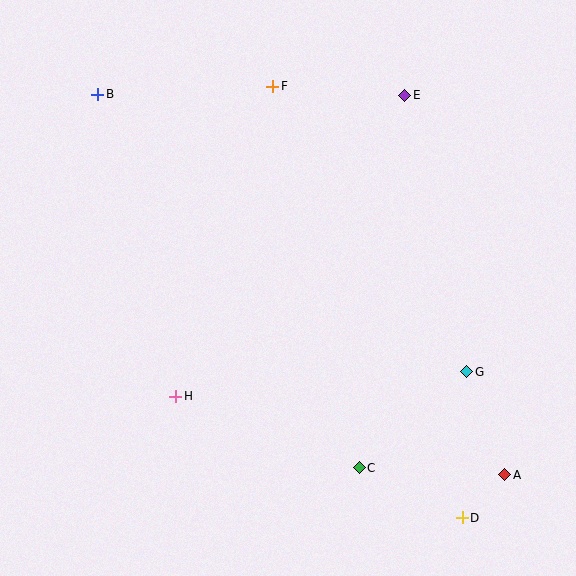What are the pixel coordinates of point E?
Point E is at (405, 95).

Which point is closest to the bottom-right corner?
Point A is closest to the bottom-right corner.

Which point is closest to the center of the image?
Point H at (176, 396) is closest to the center.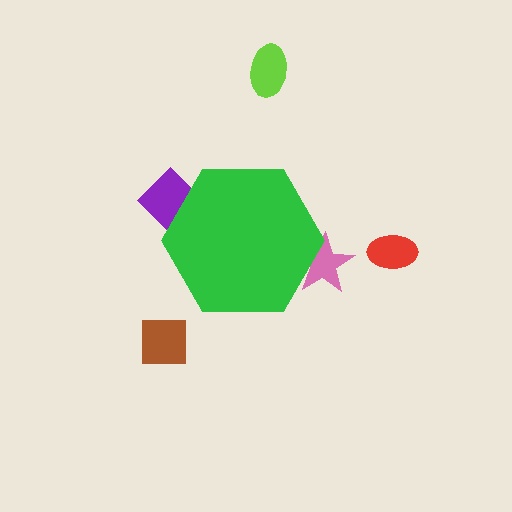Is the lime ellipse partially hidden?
No, the lime ellipse is fully visible.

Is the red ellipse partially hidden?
No, the red ellipse is fully visible.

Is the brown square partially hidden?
No, the brown square is fully visible.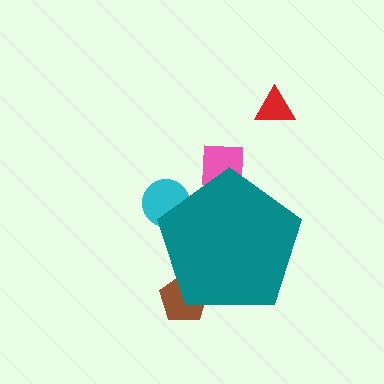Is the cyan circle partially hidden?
Yes, the cyan circle is partially hidden behind the teal pentagon.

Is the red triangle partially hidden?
No, the red triangle is fully visible.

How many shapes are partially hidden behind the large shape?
3 shapes are partially hidden.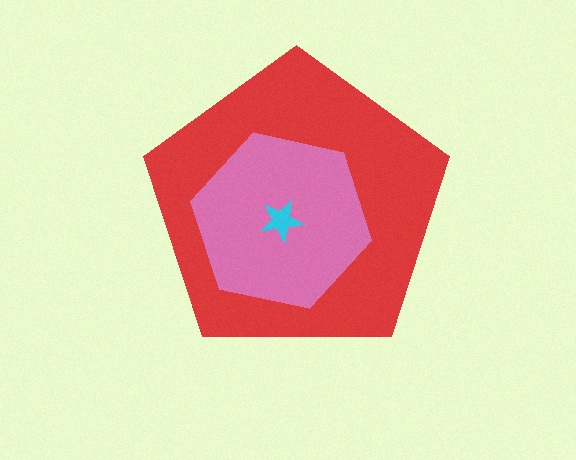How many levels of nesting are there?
3.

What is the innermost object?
The cyan star.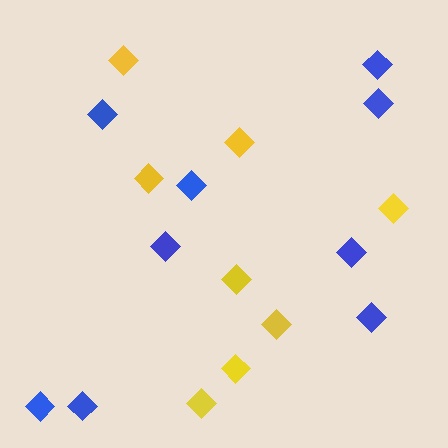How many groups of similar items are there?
There are 2 groups: one group of blue diamonds (9) and one group of yellow diamonds (8).